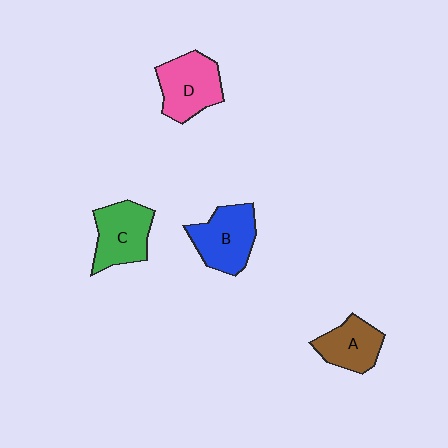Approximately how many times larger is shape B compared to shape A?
Approximately 1.3 times.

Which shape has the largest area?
Shape D (pink).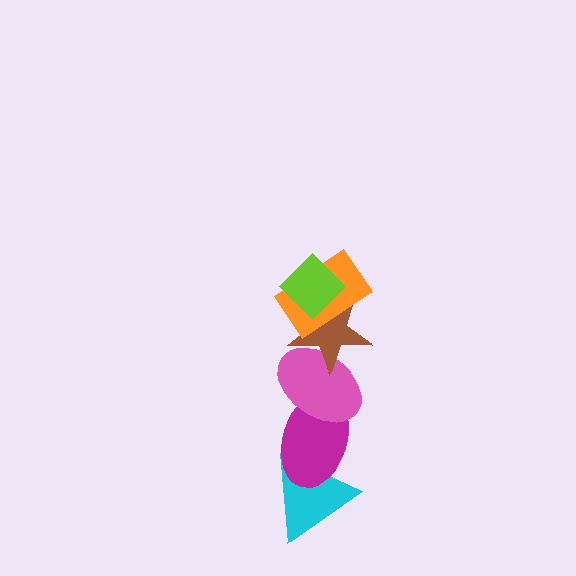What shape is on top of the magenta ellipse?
The pink ellipse is on top of the magenta ellipse.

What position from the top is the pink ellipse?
The pink ellipse is 4th from the top.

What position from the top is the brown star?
The brown star is 3rd from the top.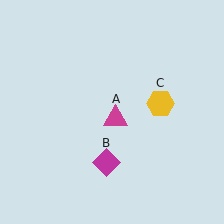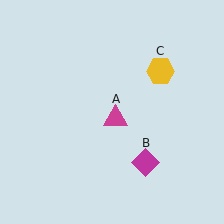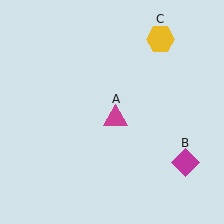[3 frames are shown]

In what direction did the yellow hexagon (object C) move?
The yellow hexagon (object C) moved up.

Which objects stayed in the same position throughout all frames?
Magenta triangle (object A) remained stationary.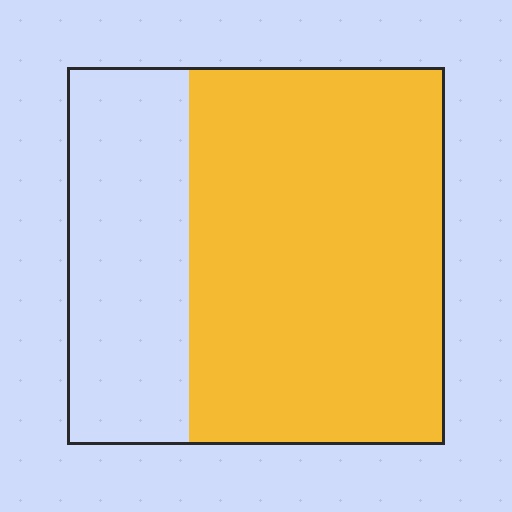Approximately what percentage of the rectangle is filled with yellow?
Approximately 70%.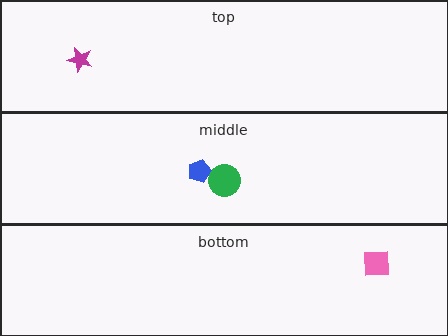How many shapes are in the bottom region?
1.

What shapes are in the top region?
The magenta star.